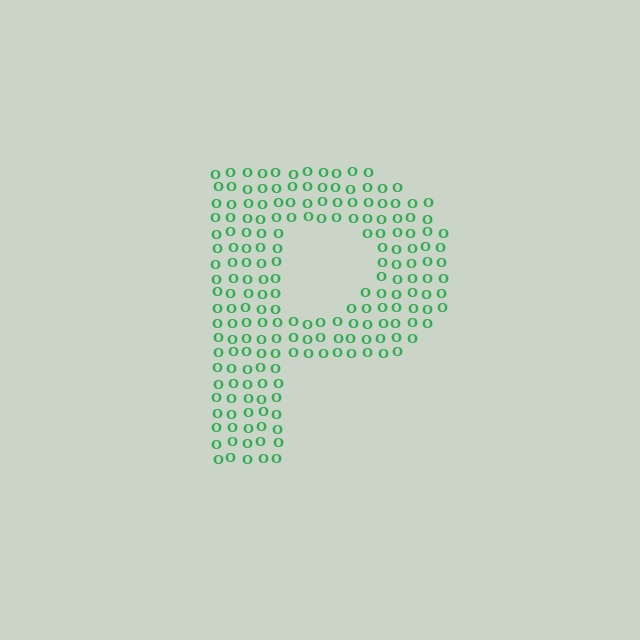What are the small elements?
The small elements are letter O's.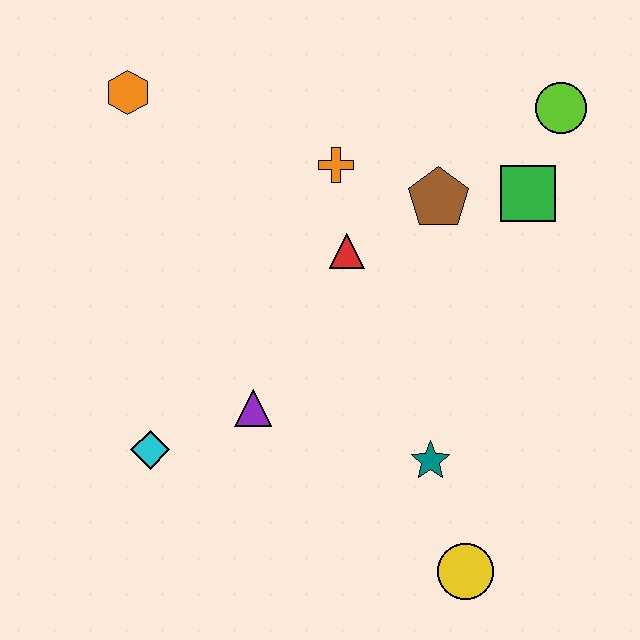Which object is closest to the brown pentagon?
The green square is closest to the brown pentagon.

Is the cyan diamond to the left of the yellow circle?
Yes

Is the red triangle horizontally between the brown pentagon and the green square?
No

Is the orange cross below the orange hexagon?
Yes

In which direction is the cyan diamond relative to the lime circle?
The cyan diamond is to the left of the lime circle.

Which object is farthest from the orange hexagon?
The yellow circle is farthest from the orange hexagon.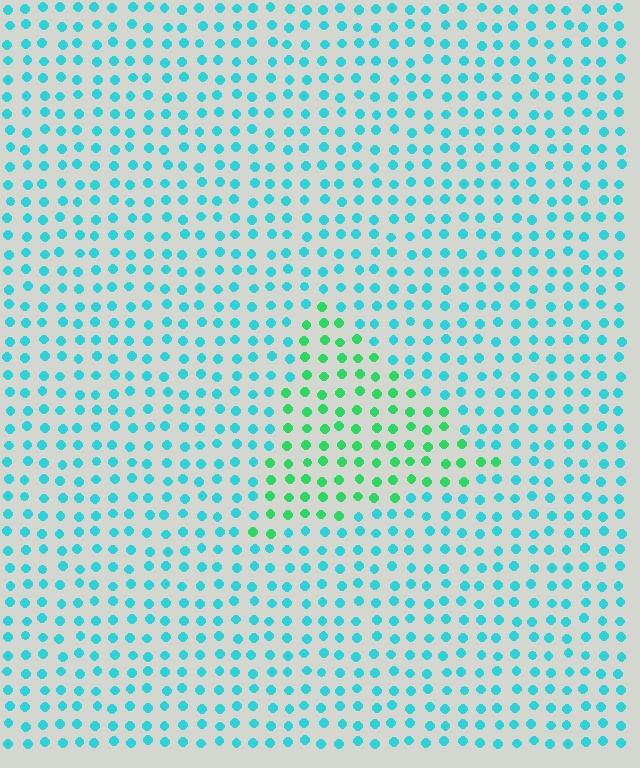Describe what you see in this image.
The image is filled with small cyan elements in a uniform arrangement. A triangle-shaped region is visible where the elements are tinted to a slightly different hue, forming a subtle color boundary.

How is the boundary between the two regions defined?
The boundary is defined purely by a slight shift in hue (about 44 degrees). Spacing, size, and orientation are identical on both sides.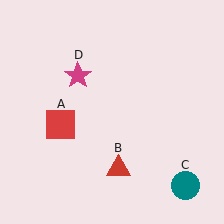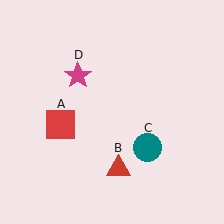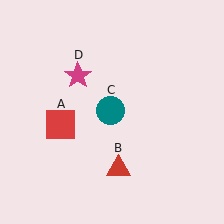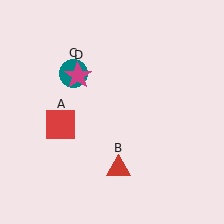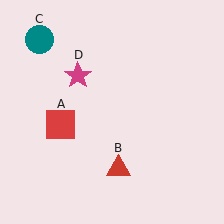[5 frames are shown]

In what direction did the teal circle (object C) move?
The teal circle (object C) moved up and to the left.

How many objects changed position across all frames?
1 object changed position: teal circle (object C).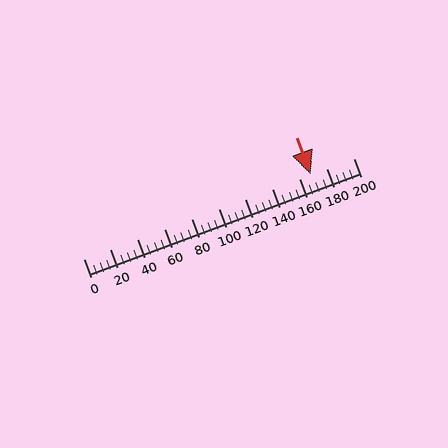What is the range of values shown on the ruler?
The ruler shows values from 0 to 200.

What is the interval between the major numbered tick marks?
The major tick marks are spaced 20 units apart.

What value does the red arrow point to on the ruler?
The red arrow points to approximately 168.